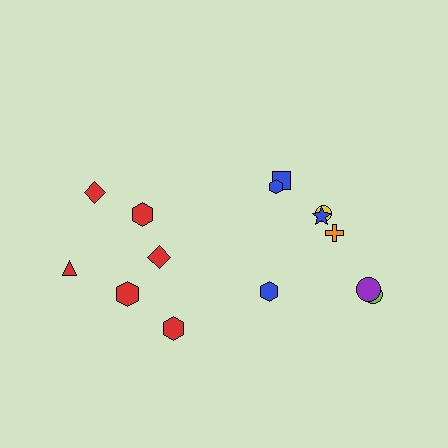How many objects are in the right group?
There are 8 objects.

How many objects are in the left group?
There are 6 objects.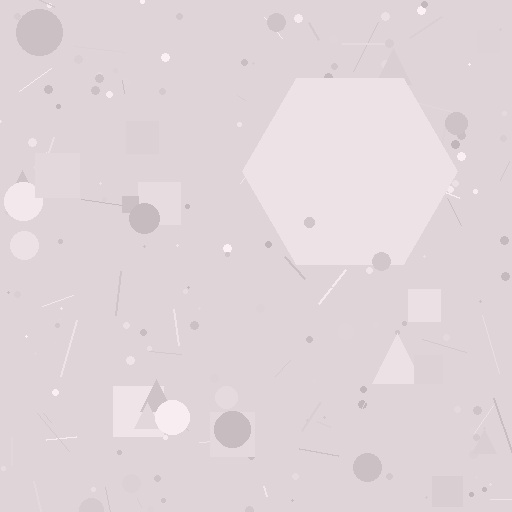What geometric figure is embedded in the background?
A hexagon is embedded in the background.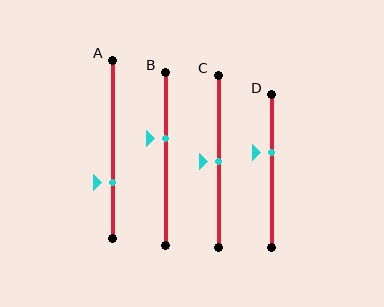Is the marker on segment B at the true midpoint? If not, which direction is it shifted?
No, the marker on segment B is shifted upward by about 12% of the segment length.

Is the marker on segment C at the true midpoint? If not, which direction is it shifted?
Yes, the marker on segment C is at the true midpoint.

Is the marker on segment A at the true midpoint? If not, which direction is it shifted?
No, the marker on segment A is shifted downward by about 19% of the segment length.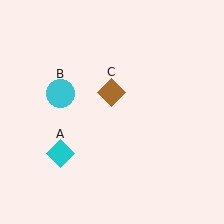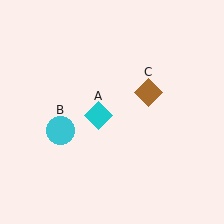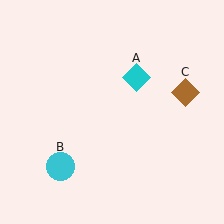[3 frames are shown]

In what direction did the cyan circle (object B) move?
The cyan circle (object B) moved down.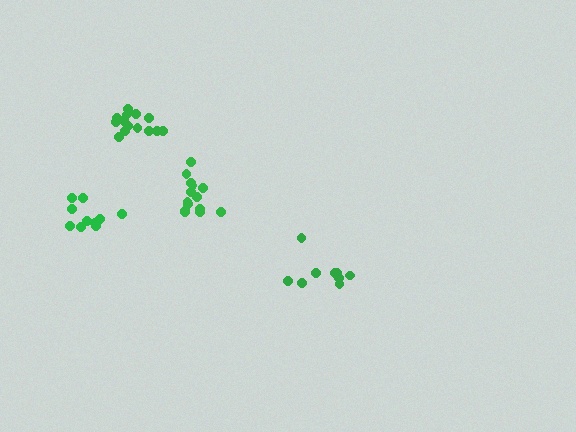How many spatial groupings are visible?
There are 4 spatial groupings.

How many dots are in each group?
Group 1: 14 dots, Group 2: 14 dots, Group 3: 10 dots, Group 4: 9 dots (47 total).